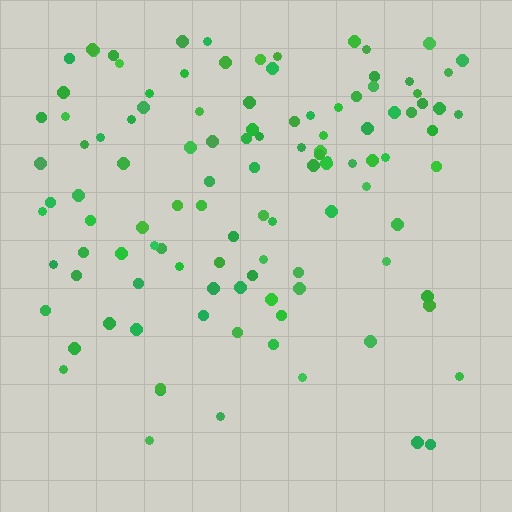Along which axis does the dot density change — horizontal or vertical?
Vertical.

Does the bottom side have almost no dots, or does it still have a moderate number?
Still a moderate number, just noticeably fewer than the top.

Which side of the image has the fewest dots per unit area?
The bottom.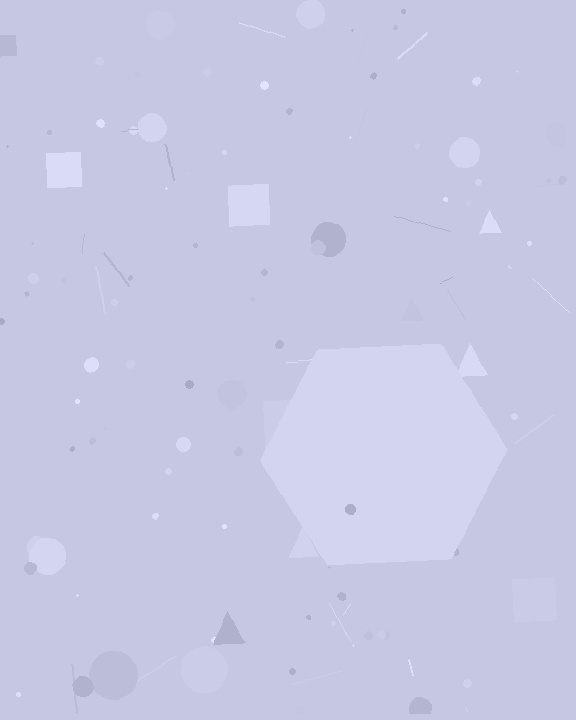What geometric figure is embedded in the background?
A hexagon is embedded in the background.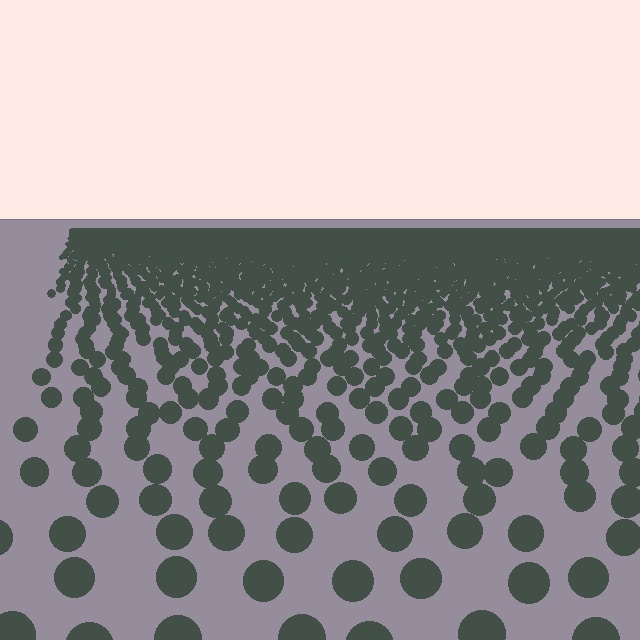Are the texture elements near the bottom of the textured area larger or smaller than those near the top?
Larger. Near the bottom, elements are closer to the viewer and appear at a bigger on-screen size.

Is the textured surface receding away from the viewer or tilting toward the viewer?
The surface is receding away from the viewer. Texture elements get smaller and denser toward the top.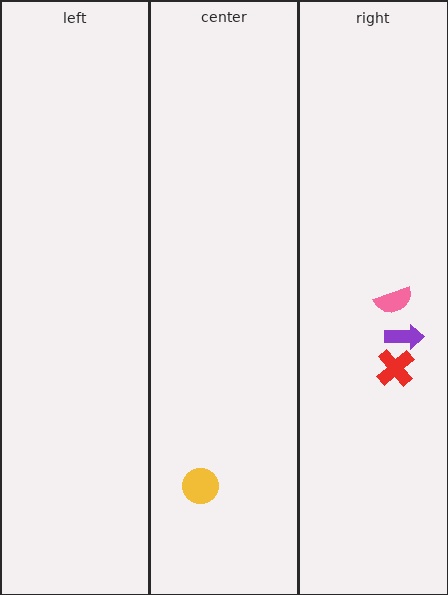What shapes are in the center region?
The yellow circle.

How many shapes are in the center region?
1.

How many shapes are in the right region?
3.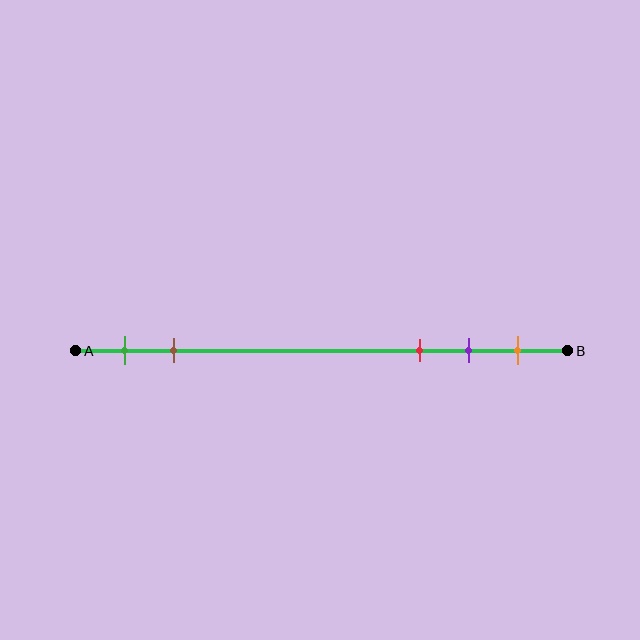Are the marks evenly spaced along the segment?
No, the marks are not evenly spaced.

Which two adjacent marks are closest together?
The purple and orange marks are the closest adjacent pair.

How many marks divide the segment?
There are 5 marks dividing the segment.